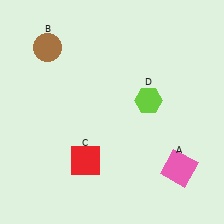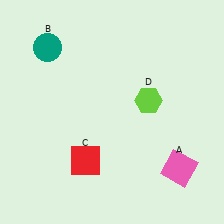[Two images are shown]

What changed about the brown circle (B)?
In Image 1, B is brown. In Image 2, it changed to teal.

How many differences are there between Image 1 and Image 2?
There is 1 difference between the two images.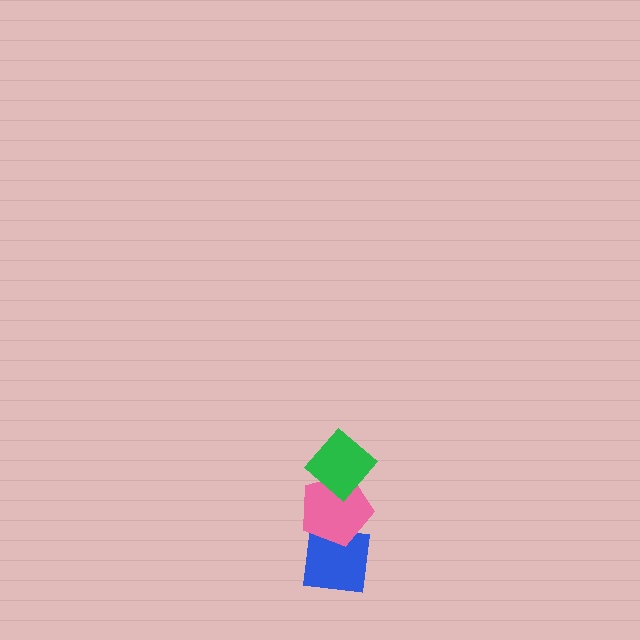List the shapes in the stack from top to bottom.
From top to bottom: the green diamond, the pink pentagon, the blue square.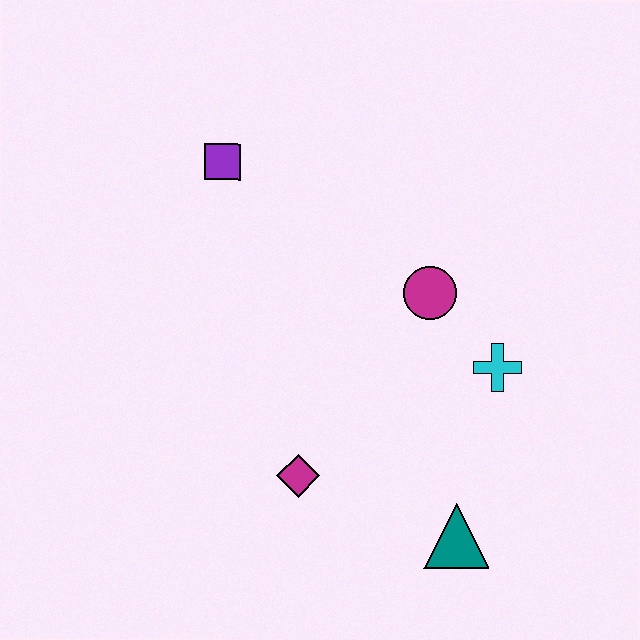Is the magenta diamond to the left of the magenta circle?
Yes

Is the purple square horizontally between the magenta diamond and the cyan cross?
No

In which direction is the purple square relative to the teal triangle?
The purple square is above the teal triangle.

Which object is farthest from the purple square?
The teal triangle is farthest from the purple square.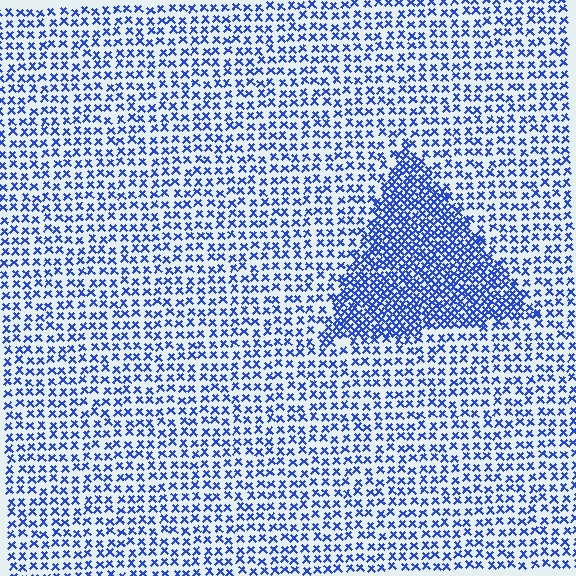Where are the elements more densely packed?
The elements are more densely packed inside the triangle boundary.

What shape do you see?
I see a triangle.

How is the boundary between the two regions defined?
The boundary is defined by a change in element density (approximately 2.2x ratio). All elements are the same color, size, and shape.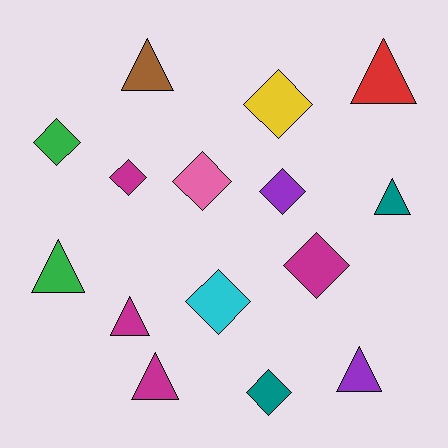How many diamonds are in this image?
There are 8 diamonds.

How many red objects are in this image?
There is 1 red object.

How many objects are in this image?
There are 15 objects.